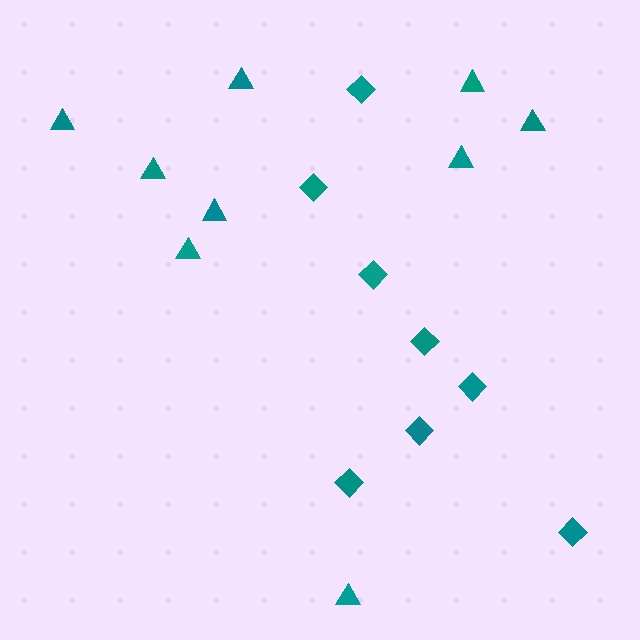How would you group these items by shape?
There are 2 groups: one group of diamonds (8) and one group of triangles (9).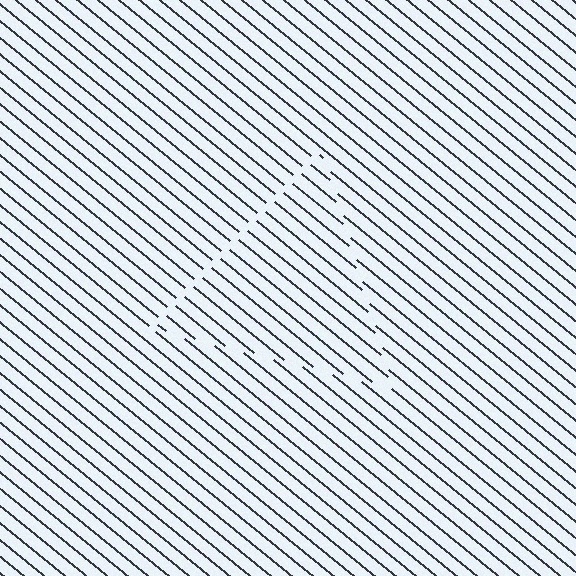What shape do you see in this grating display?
An illusory triangle. The interior of the shape contains the same grating, shifted by half a period — the contour is defined by the phase discontinuity where line-ends from the inner and outer gratings abut.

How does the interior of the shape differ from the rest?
The interior of the shape contains the same grating, shifted by half a period — the contour is defined by the phase discontinuity where line-ends from the inner and outer gratings abut.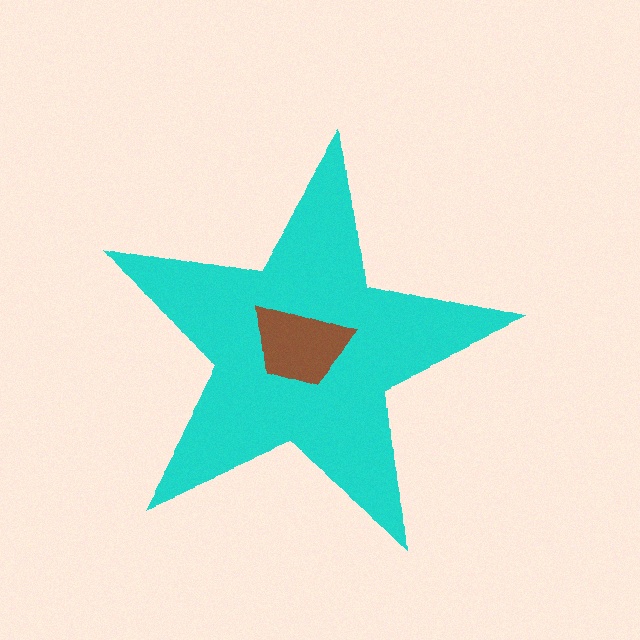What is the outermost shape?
The cyan star.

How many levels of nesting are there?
2.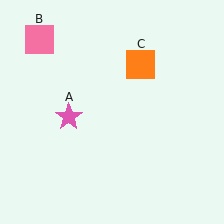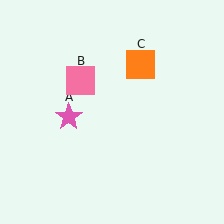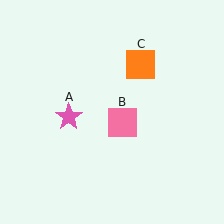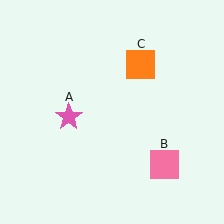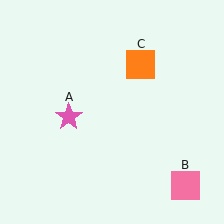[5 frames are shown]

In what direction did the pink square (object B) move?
The pink square (object B) moved down and to the right.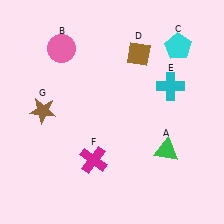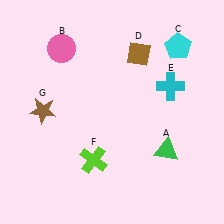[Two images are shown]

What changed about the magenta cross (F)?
In Image 1, F is magenta. In Image 2, it changed to lime.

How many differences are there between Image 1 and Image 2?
There is 1 difference between the two images.